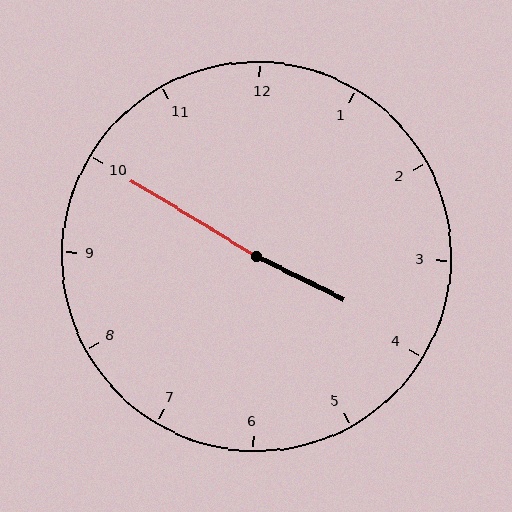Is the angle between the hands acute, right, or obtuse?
It is obtuse.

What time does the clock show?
3:50.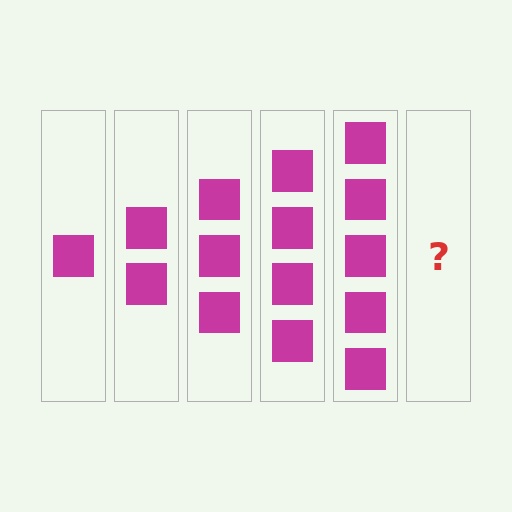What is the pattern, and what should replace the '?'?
The pattern is that each step adds one more square. The '?' should be 6 squares.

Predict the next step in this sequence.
The next step is 6 squares.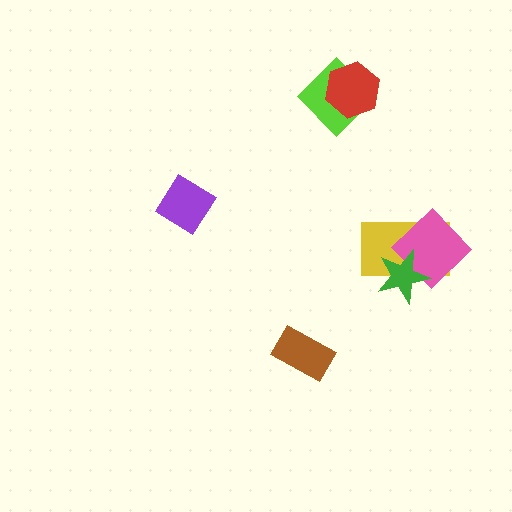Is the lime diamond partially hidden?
Yes, it is partially covered by another shape.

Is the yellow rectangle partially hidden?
Yes, it is partially covered by another shape.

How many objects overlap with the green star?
2 objects overlap with the green star.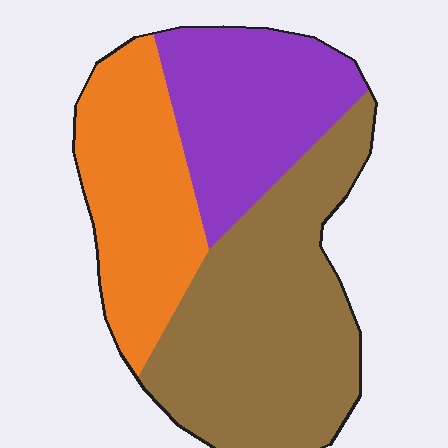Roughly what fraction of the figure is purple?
Purple takes up about one quarter (1/4) of the figure.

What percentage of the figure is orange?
Orange covers around 30% of the figure.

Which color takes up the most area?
Brown, at roughly 45%.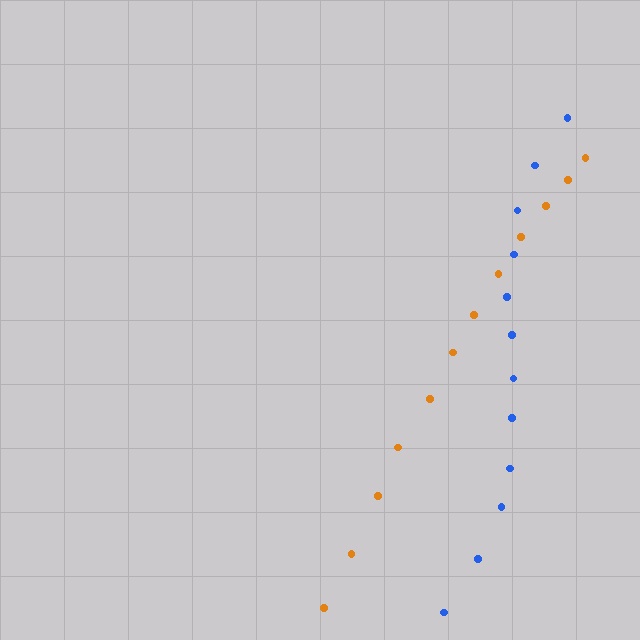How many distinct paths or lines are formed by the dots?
There are 2 distinct paths.